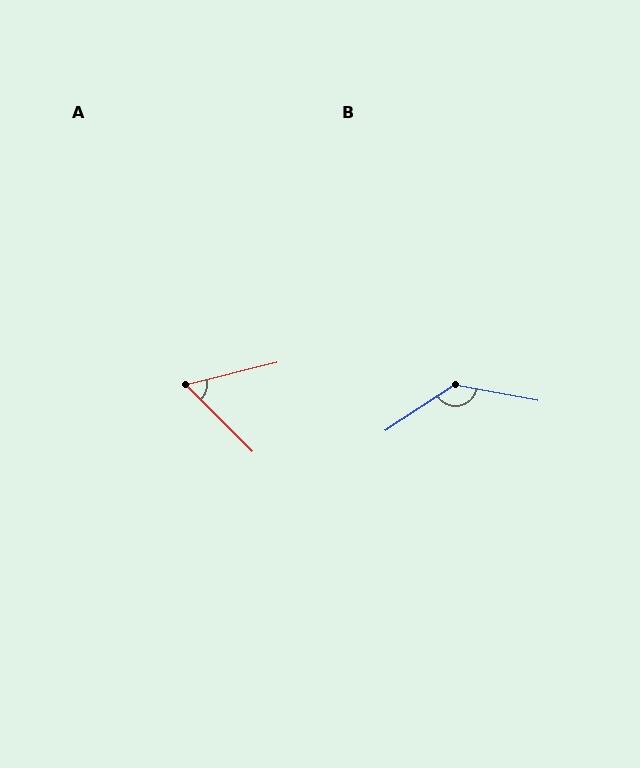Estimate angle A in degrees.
Approximately 59 degrees.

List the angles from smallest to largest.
A (59°), B (136°).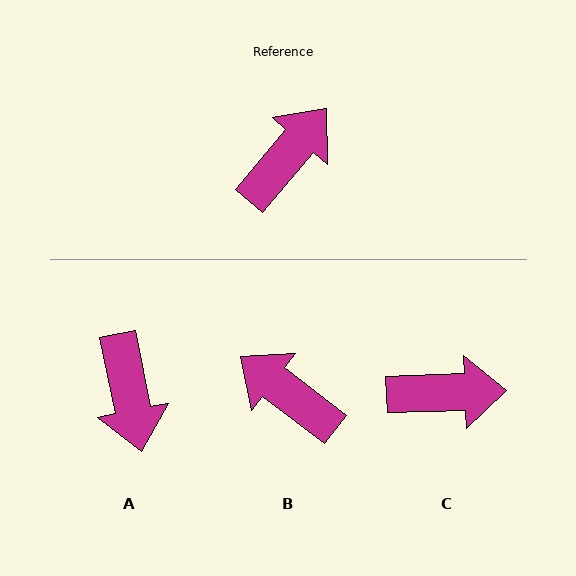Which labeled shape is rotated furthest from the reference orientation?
A, about 129 degrees away.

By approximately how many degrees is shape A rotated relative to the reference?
Approximately 129 degrees clockwise.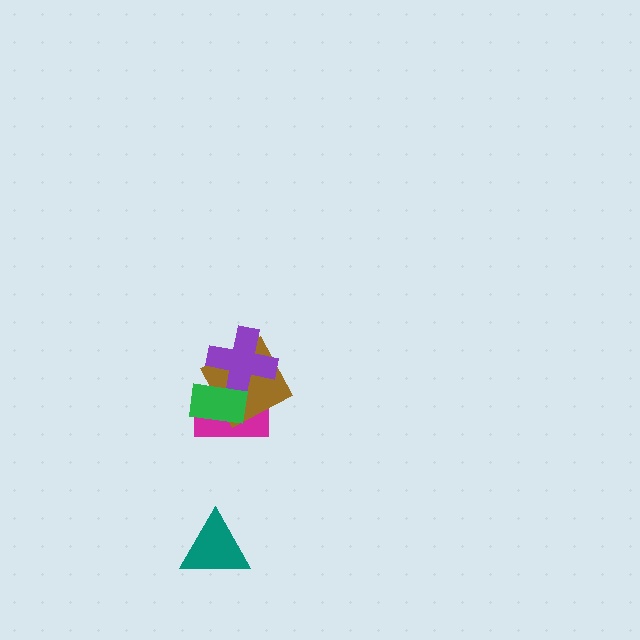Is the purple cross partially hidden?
Yes, it is partially covered by another shape.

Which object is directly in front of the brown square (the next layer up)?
The purple cross is directly in front of the brown square.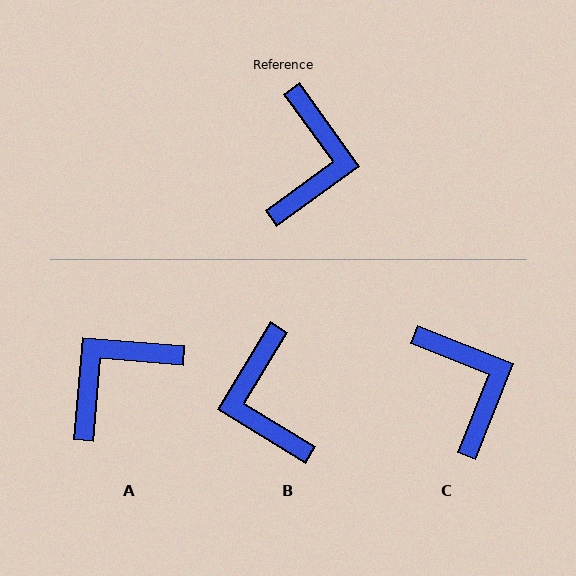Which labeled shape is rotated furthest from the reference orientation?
B, about 157 degrees away.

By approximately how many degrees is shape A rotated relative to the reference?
Approximately 139 degrees counter-clockwise.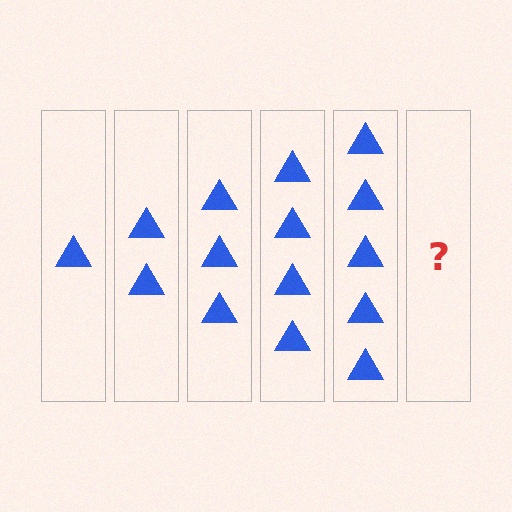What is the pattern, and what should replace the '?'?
The pattern is that each step adds one more triangle. The '?' should be 6 triangles.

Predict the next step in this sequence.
The next step is 6 triangles.